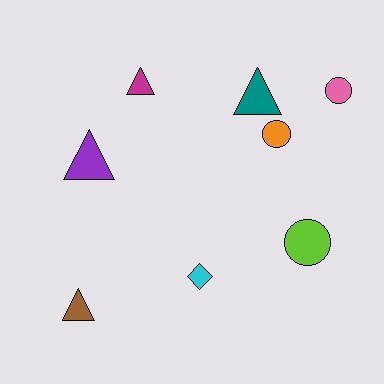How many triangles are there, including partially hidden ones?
There are 4 triangles.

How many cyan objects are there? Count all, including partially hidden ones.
There is 1 cyan object.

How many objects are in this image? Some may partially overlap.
There are 8 objects.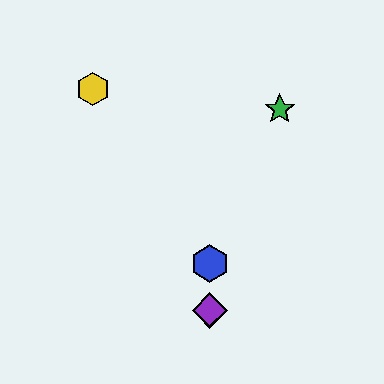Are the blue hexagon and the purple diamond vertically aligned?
Yes, both are at x≈210.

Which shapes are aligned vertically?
The red diamond, the blue hexagon, the purple diamond are aligned vertically.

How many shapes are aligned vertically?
3 shapes (the red diamond, the blue hexagon, the purple diamond) are aligned vertically.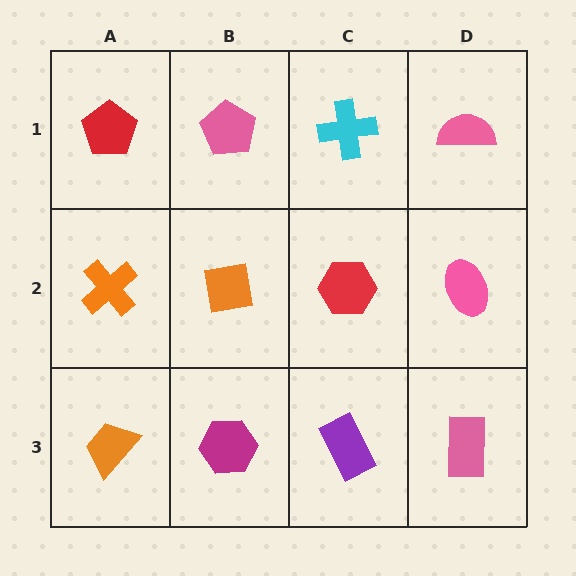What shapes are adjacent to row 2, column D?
A pink semicircle (row 1, column D), a pink rectangle (row 3, column D), a red hexagon (row 2, column C).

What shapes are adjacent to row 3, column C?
A red hexagon (row 2, column C), a magenta hexagon (row 3, column B), a pink rectangle (row 3, column D).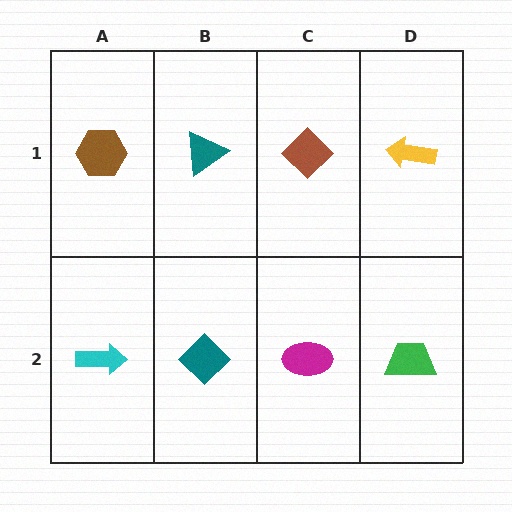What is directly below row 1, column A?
A cyan arrow.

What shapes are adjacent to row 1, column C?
A magenta ellipse (row 2, column C), a teal triangle (row 1, column B), a yellow arrow (row 1, column D).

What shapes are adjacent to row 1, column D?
A green trapezoid (row 2, column D), a brown diamond (row 1, column C).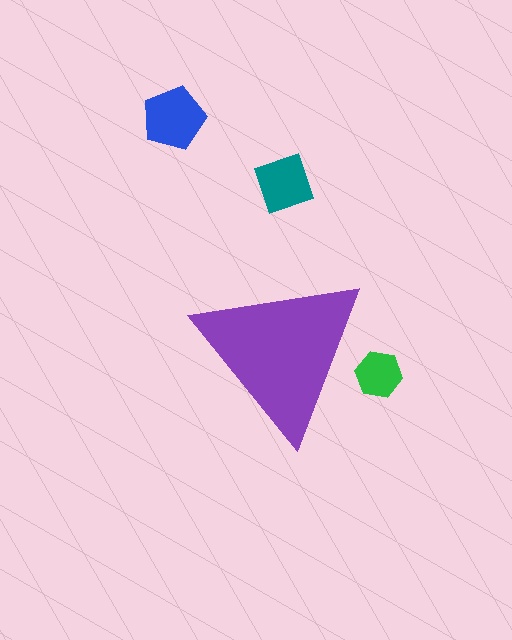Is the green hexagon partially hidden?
Yes, the green hexagon is partially hidden behind the purple triangle.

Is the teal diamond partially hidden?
No, the teal diamond is fully visible.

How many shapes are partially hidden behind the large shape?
1 shape is partially hidden.